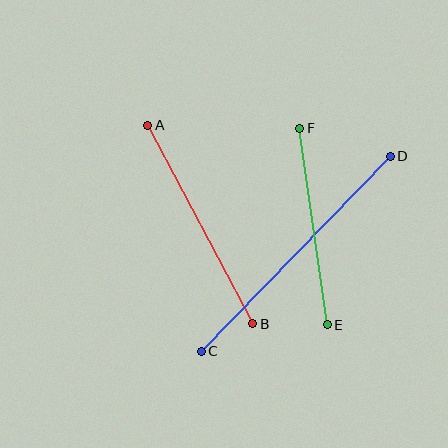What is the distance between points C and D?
The distance is approximately 272 pixels.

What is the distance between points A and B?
The distance is approximately 225 pixels.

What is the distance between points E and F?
The distance is approximately 198 pixels.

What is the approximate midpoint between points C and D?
The midpoint is at approximately (296, 254) pixels.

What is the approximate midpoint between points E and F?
The midpoint is at approximately (314, 227) pixels.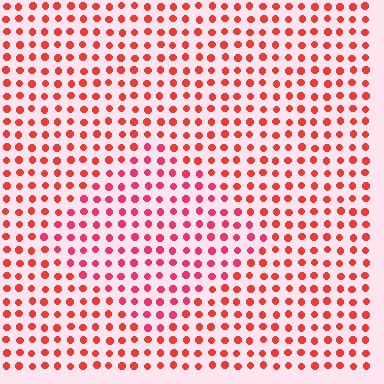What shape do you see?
I see a diamond.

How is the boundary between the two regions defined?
The boundary is defined purely by a slight shift in hue (about 20 degrees). Spacing, size, and orientation are identical on both sides.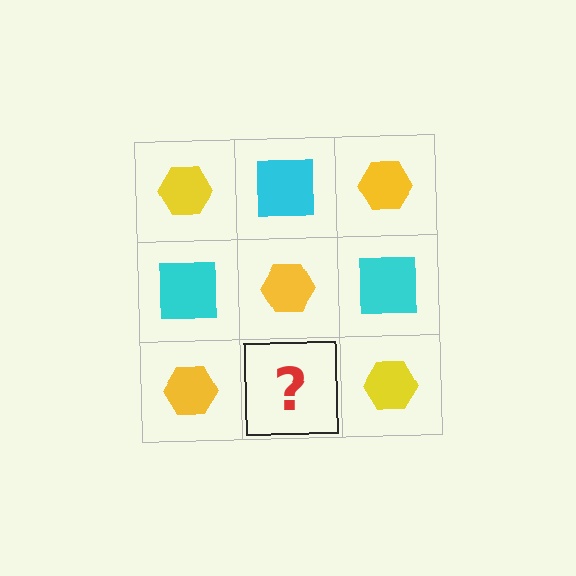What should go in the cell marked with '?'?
The missing cell should contain a cyan square.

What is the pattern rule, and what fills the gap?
The rule is that it alternates yellow hexagon and cyan square in a checkerboard pattern. The gap should be filled with a cyan square.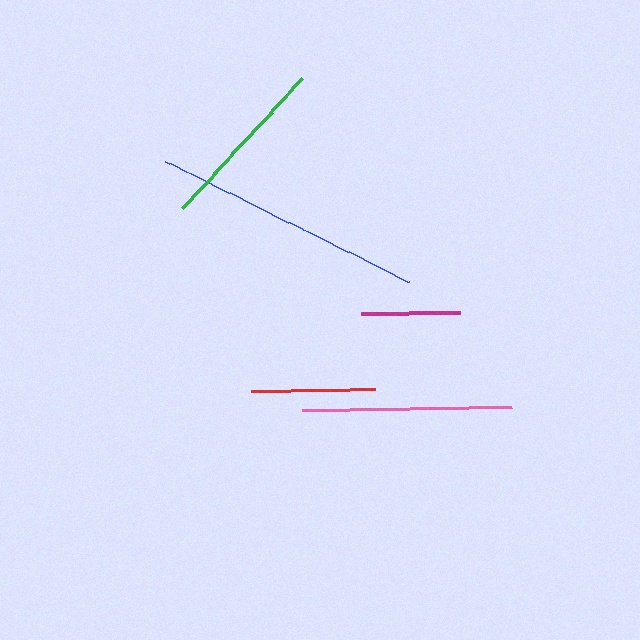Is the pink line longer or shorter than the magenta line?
The pink line is longer than the magenta line.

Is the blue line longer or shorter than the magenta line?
The blue line is longer than the magenta line.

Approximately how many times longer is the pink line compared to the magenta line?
The pink line is approximately 2.1 times the length of the magenta line.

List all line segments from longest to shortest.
From longest to shortest: blue, pink, green, red, magenta.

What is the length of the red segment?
The red segment is approximately 124 pixels long.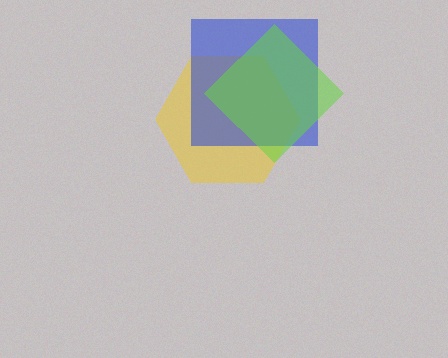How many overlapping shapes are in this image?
There are 3 overlapping shapes in the image.